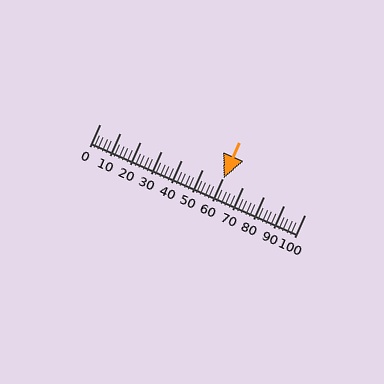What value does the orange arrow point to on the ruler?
The orange arrow points to approximately 60.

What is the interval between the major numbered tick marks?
The major tick marks are spaced 10 units apart.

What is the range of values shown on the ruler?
The ruler shows values from 0 to 100.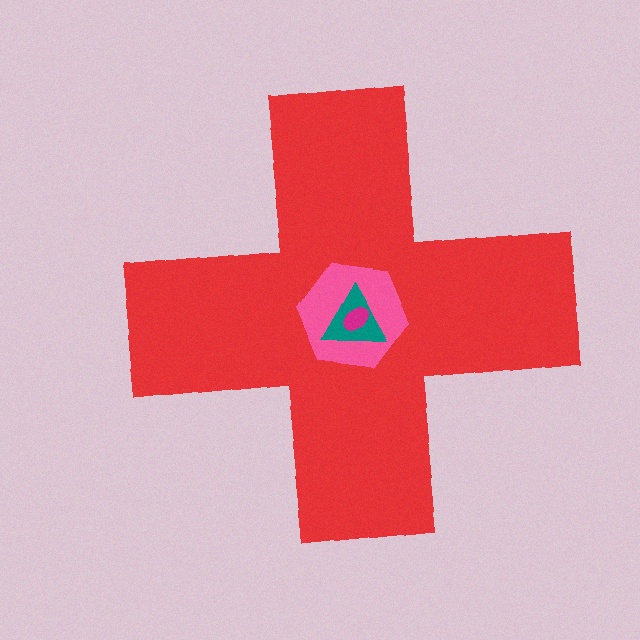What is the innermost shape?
The magenta ellipse.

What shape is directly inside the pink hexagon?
The teal triangle.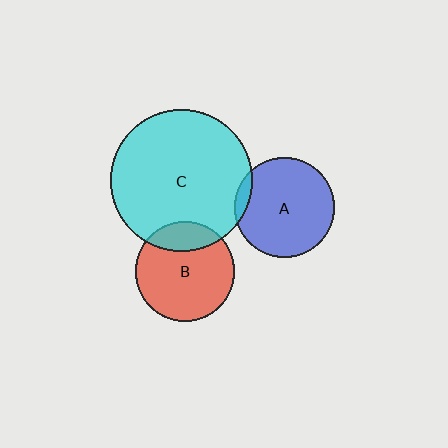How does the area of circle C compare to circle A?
Approximately 2.0 times.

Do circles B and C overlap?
Yes.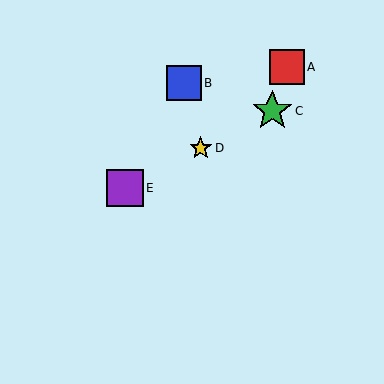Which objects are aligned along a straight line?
Objects C, D, E are aligned along a straight line.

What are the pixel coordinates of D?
Object D is at (201, 148).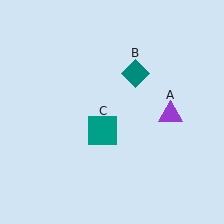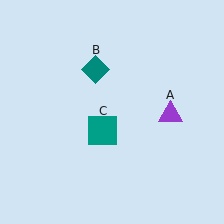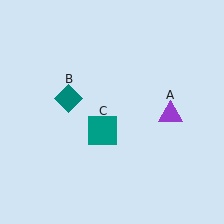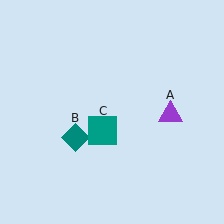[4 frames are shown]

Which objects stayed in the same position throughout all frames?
Purple triangle (object A) and teal square (object C) remained stationary.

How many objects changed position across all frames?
1 object changed position: teal diamond (object B).